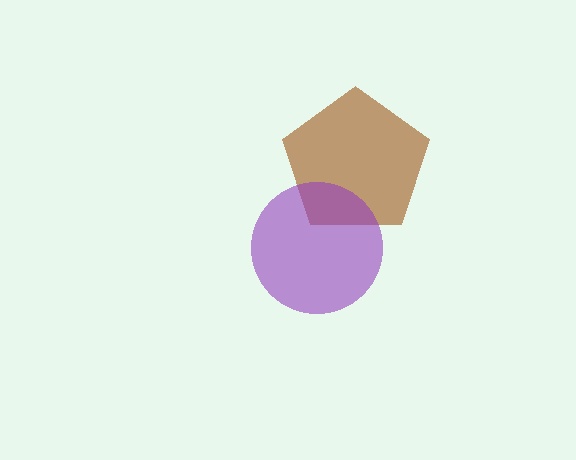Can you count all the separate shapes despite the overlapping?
Yes, there are 2 separate shapes.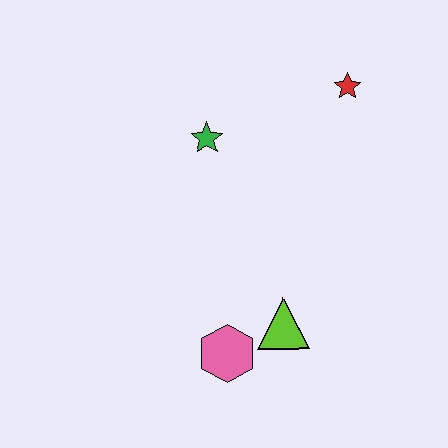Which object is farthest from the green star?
The pink hexagon is farthest from the green star.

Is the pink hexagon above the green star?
No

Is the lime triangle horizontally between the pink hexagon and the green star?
No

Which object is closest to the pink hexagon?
The lime triangle is closest to the pink hexagon.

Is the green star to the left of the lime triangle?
Yes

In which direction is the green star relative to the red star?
The green star is to the left of the red star.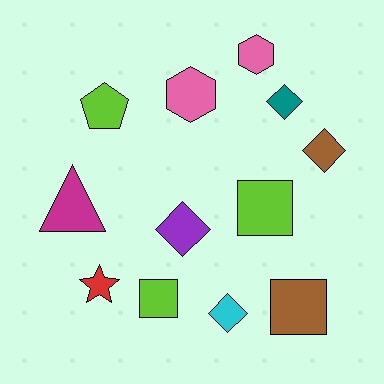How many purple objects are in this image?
There is 1 purple object.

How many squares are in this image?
There are 3 squares.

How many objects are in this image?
There are 12 objects.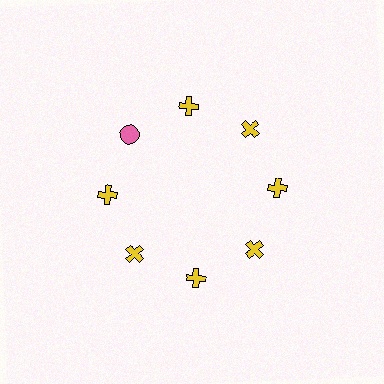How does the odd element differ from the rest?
It differs in both color (pink instead of yellow) and shape (circle instead of cross).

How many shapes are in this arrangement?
There are 8 shapes arranged in a ring pattern.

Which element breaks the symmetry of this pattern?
The pink circle at roughly the 10 o'clock position breaks the symmetry. All other shapes are yellow crosses.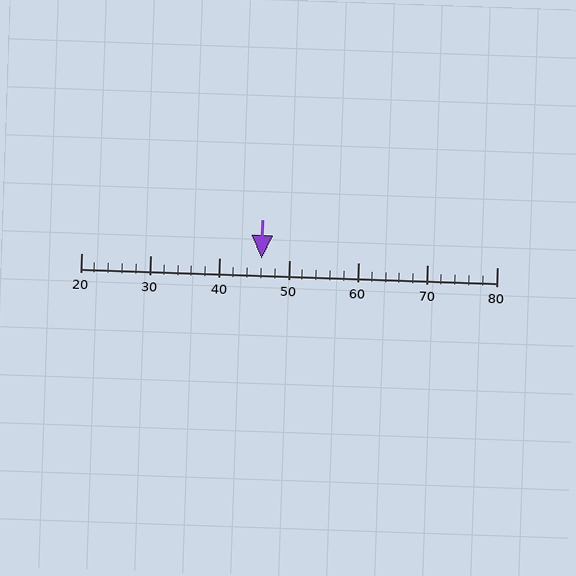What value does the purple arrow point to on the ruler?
The purple arrow points to approximately 46.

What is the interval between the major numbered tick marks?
The major tick marks are spaced 10 units apart.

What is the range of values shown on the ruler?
The ruler shows values from 20 to 80.